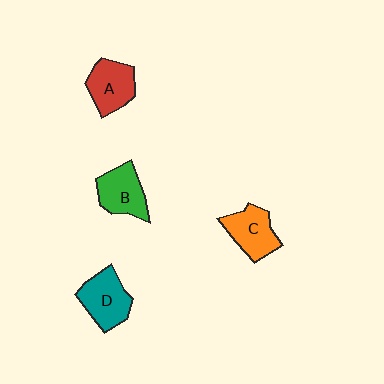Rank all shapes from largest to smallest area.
From largest to smallest: D (teal), C (orange), B (green), A (red).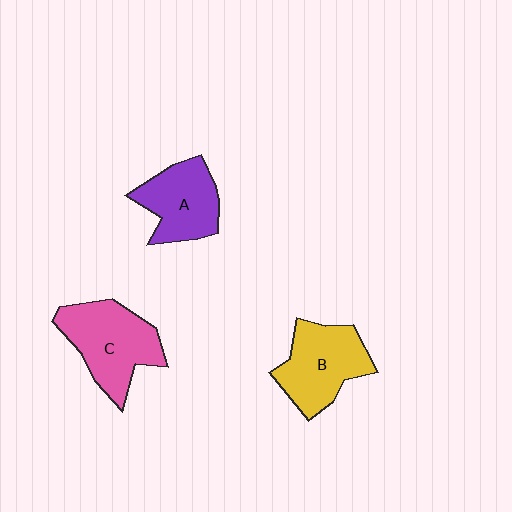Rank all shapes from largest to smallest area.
From largest to smallest: C (pink), B (yellow), A (purple).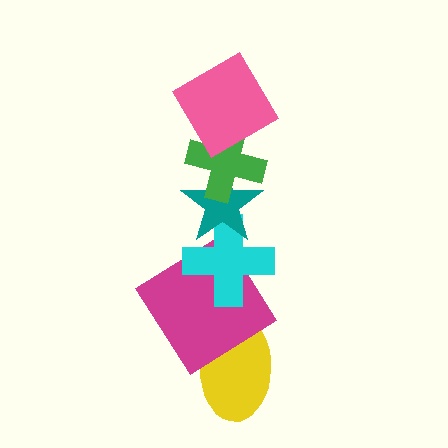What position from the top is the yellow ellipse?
The yellow ellipse is 6th from the top.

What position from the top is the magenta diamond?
The magenta diamond is 5th from the top.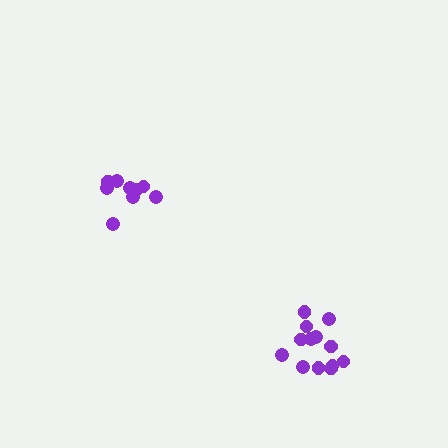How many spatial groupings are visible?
There are 2 spatial groupings.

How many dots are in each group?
Group 1: 9 dots, Group 2: 13 dots (22 total).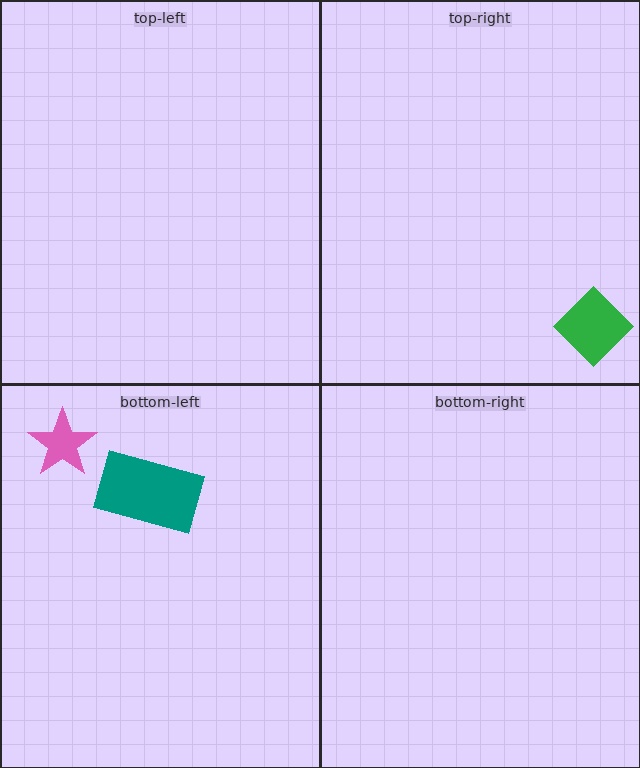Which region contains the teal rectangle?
The bottom-left region.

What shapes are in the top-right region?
The green diamond.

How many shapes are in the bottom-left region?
2.